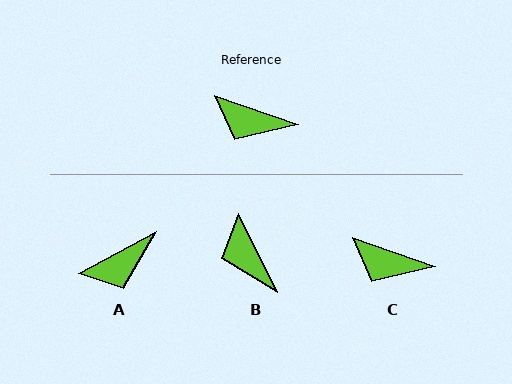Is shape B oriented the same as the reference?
No, it is off by about 45 degrees.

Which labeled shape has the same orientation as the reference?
C.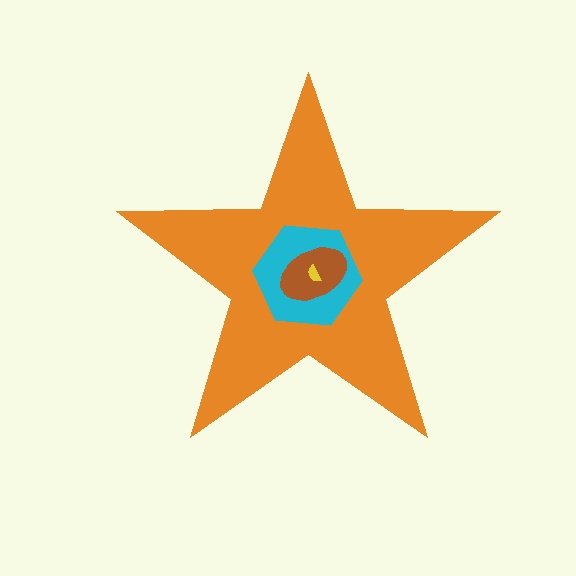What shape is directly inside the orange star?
The cyan hexagon.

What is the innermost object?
The yellow semicircle.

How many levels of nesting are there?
4.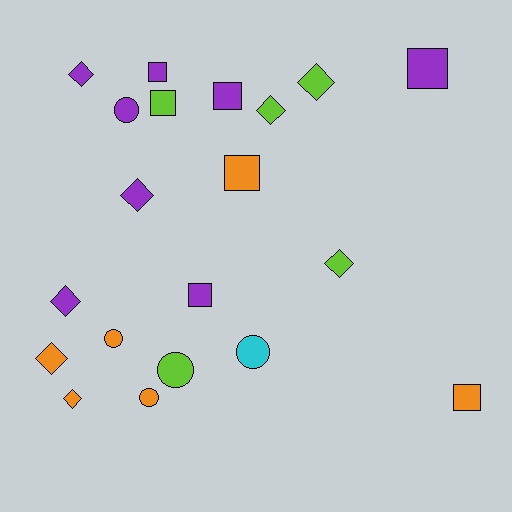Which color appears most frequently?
Purple, with 8 objects.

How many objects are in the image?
There are 20 objects.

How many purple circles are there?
There is 1 purple circle.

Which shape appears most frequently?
Diamond, with 8 objects.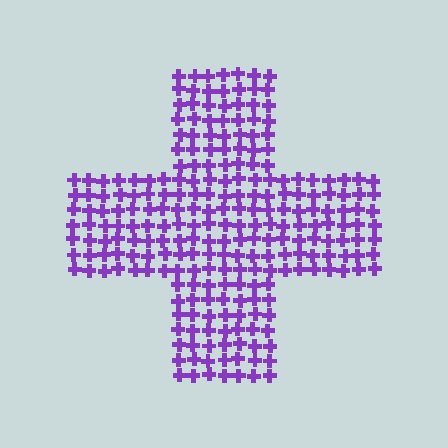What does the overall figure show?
The overall figure shows a cross.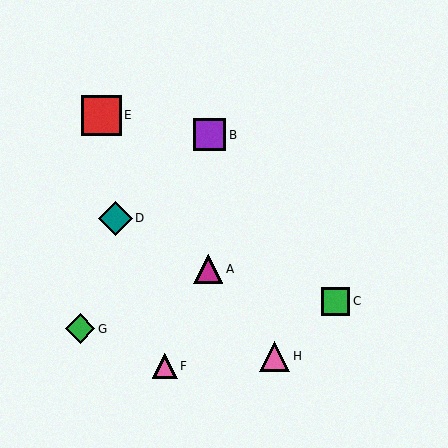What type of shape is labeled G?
Shape G is a green diamond.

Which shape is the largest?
The red square (labeled E) is the largest.